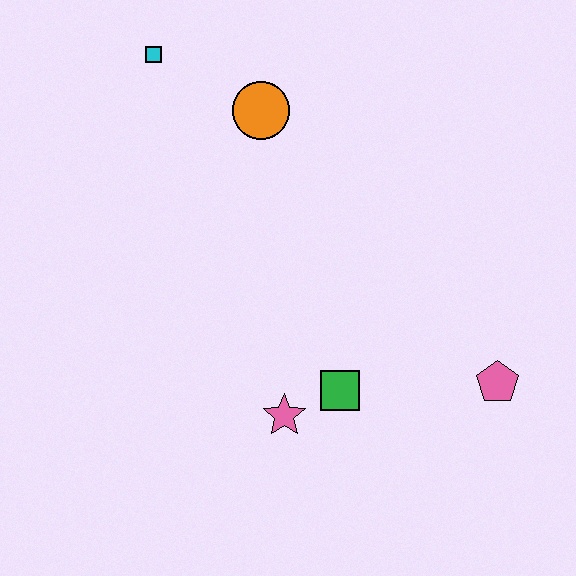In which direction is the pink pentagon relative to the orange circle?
The pink pentagon is below the orange circle.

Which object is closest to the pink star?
The green square is closest to the pink star.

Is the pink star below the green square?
Yes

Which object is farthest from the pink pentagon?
The cyan square is farthest from the pink pentagon.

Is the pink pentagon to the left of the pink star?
No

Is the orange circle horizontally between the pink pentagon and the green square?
No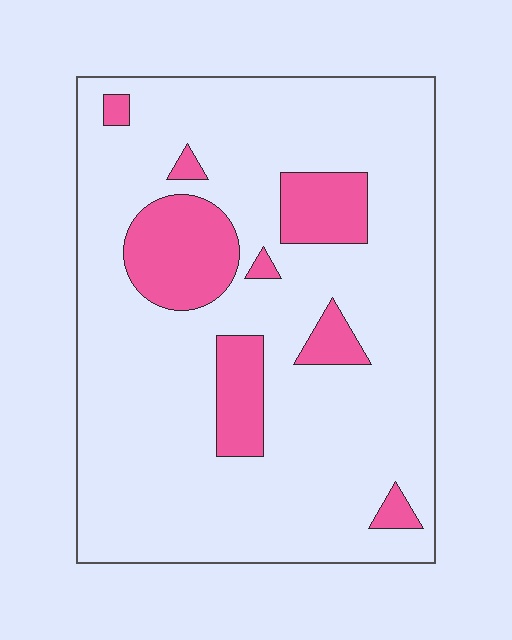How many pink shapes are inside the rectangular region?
8.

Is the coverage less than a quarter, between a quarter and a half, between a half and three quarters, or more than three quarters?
Less than a quarter.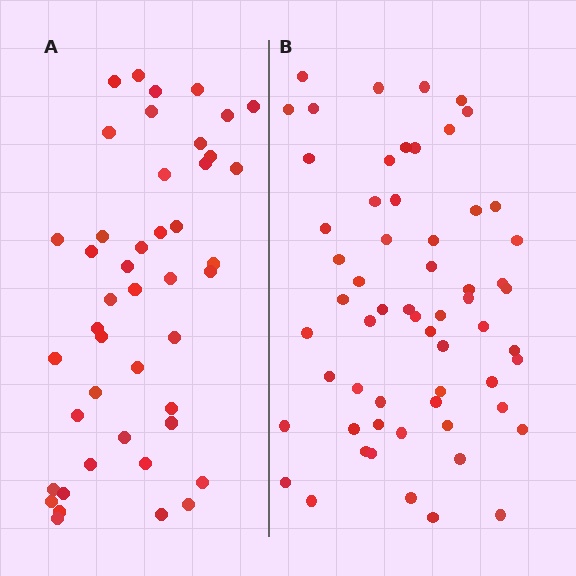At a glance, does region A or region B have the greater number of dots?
Region B (the right region) has more dots.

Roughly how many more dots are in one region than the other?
Region B has approximately 15 more dots than region A.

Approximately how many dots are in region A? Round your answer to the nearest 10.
About 40 dots. (The exact count is 45, which rounds to 40.)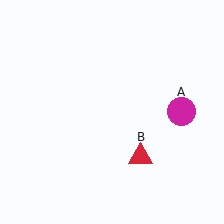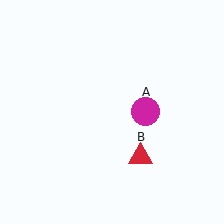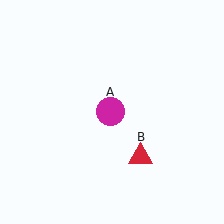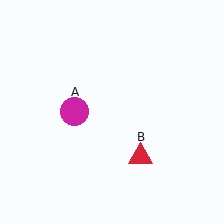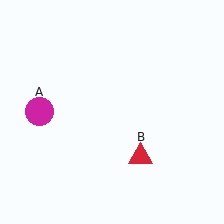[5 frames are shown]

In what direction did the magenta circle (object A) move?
The magenta circle (object A) moved left.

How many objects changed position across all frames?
1 object changed position: magenta circle (object A).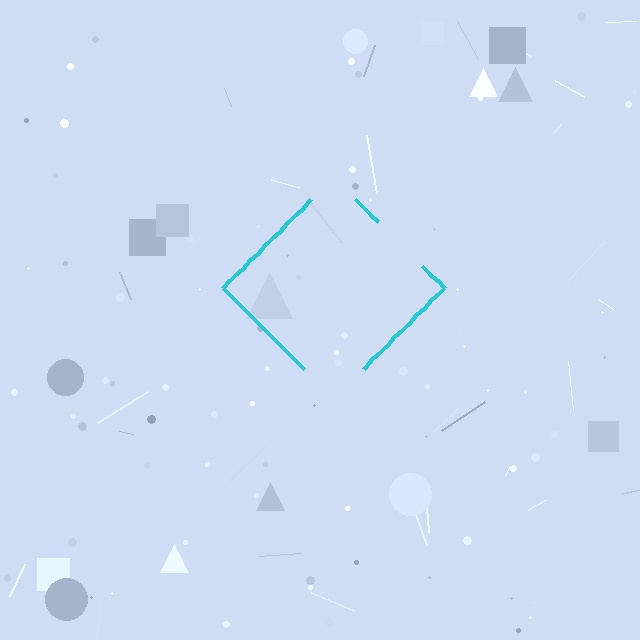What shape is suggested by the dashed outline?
The dashed outline suggests a diamond.